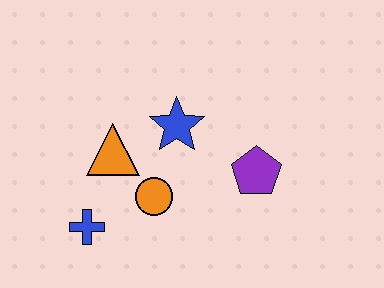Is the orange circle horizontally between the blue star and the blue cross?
Yes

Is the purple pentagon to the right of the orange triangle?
Yes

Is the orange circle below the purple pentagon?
Yes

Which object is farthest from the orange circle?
The purple pentagon is farthest from the orange circle.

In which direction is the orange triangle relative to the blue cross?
The orange triangle is above the blue cross.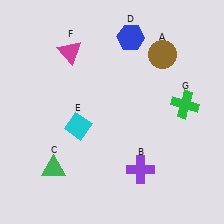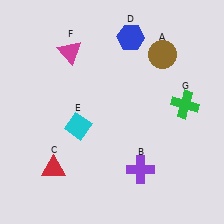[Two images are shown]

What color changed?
The triangle (C) changed from green in Image 1 to red in Image 2.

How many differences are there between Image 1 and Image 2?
There is 1 difference between the two images.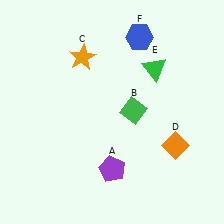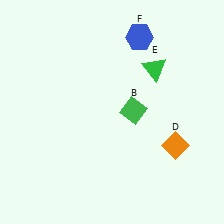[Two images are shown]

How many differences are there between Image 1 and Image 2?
There are 2 differences between the two images.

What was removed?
The purple pentagon (A), the orange star (C) were removed in Image 2.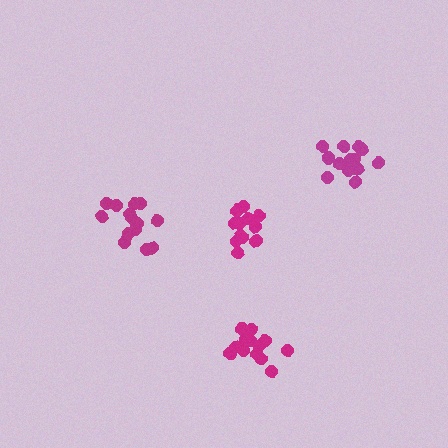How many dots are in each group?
Group 1: 15 dots, Group 2: 13 dots, Group 3: 14 dots, Group 4: 13 dots (55 total).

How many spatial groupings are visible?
There are 4 spatial groupings.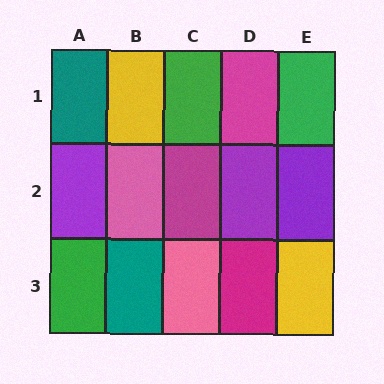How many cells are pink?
2 cells are pink.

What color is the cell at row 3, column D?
Magenta.